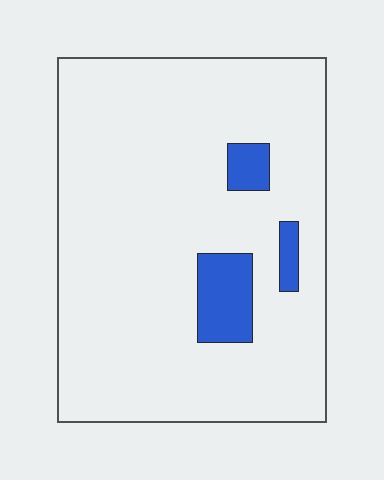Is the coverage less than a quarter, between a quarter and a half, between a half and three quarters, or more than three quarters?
Less than a quarter.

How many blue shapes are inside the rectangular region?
3.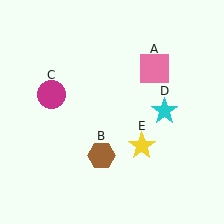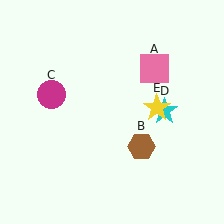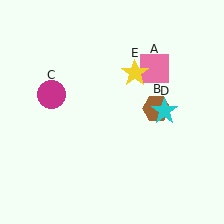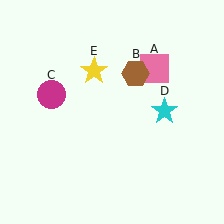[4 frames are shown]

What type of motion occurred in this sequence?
The brown hexagon (object B), yellow star (object E) rotated counterclockwise around the center of the scene.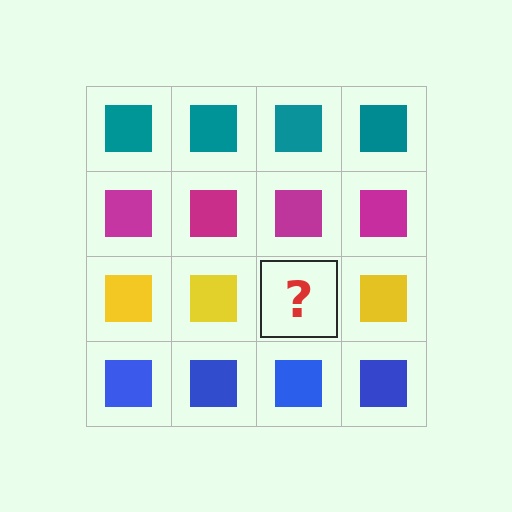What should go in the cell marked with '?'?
The missing cell should contain a yellow square.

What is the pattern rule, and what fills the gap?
The rule is that each row has a consistent color. The gap should be filled with a yellow square.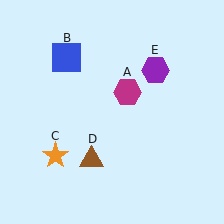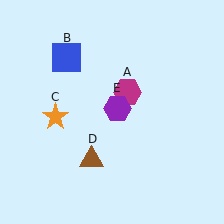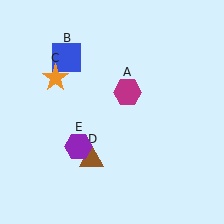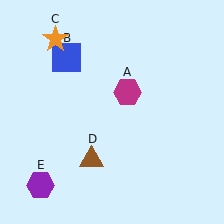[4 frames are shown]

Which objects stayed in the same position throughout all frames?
Magenta hexagon (object A) and blue square (object B) and brown triangle (object D) remained stationary.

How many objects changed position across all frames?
2 objects changed position: orange star (object C), purple hexagon (object E).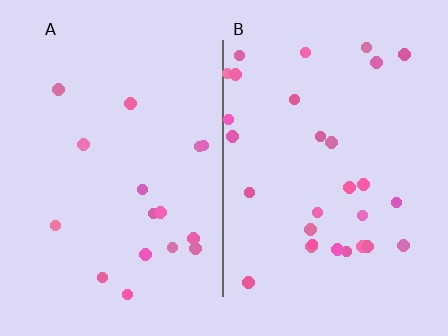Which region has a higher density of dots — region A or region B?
B (the right).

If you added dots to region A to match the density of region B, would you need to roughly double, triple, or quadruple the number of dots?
Approximately double.